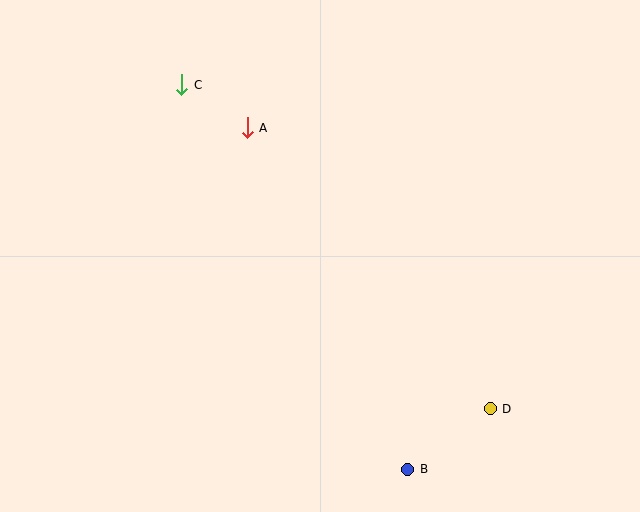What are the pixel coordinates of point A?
Point A is at (247, 128).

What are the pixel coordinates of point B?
Point B is at (408, 469).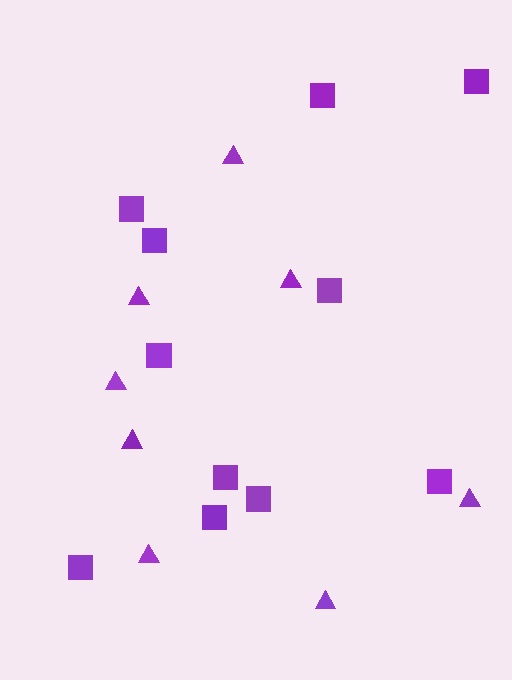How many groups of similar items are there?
There are 2 groups: one group of squares (11) and one group of triangles (8).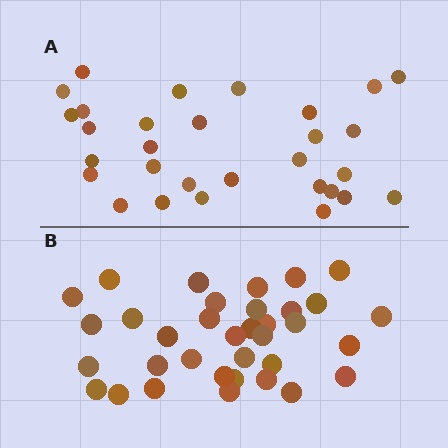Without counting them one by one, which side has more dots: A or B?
Region B (the bottom region) has more dots.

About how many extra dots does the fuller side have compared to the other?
Region B has about 5 more dots than region A.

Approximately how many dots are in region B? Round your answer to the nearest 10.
About 40 dots. (The exact count is 35, which rounds to 40.)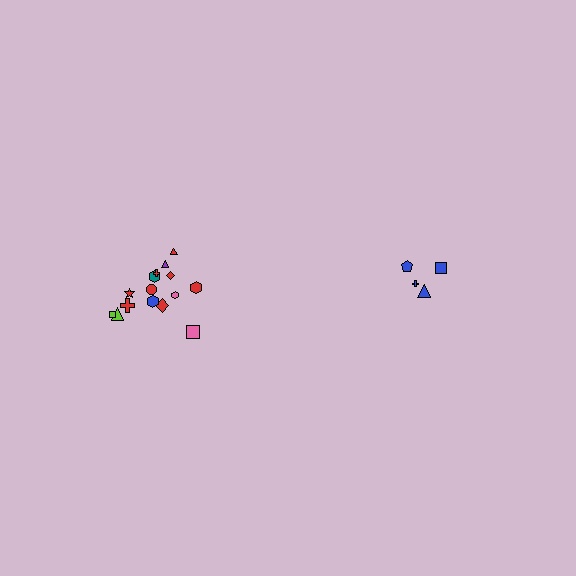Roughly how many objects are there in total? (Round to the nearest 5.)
Roughly 20 objects in total.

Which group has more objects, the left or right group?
The left group.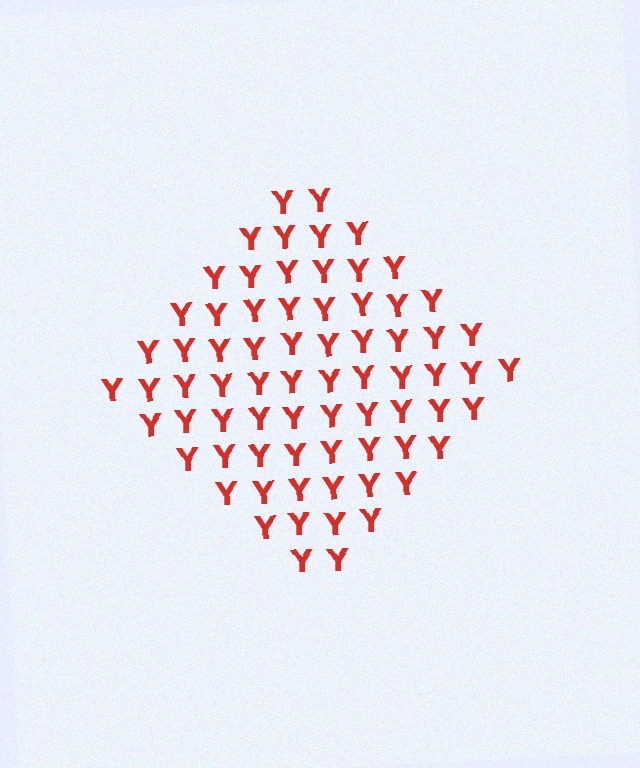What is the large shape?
The large shape is a diamond.